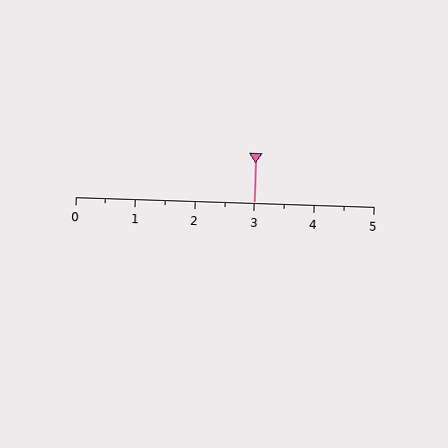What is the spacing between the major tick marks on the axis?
The major ticks are spaced 1 apart.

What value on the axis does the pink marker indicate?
The marker indicates approximately 3.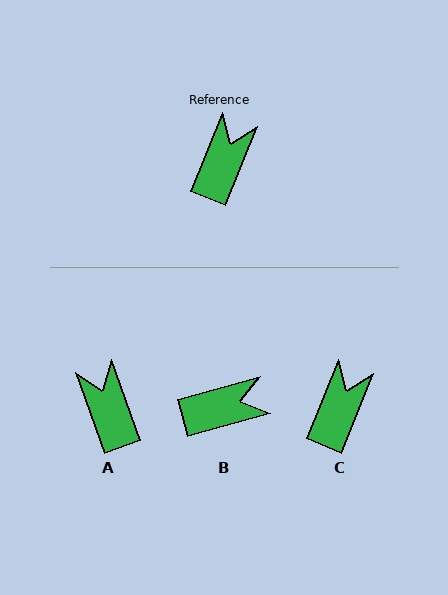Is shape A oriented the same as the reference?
No, it is off by about 41 degrees.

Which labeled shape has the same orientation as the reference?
C.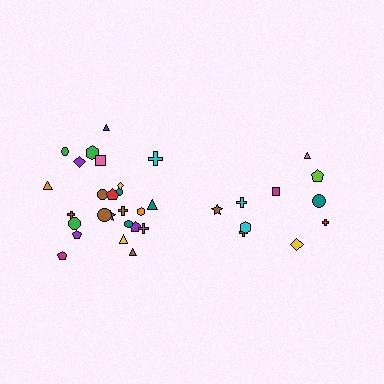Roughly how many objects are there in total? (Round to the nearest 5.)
Roughly 35 objects in total.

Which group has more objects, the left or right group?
The left group.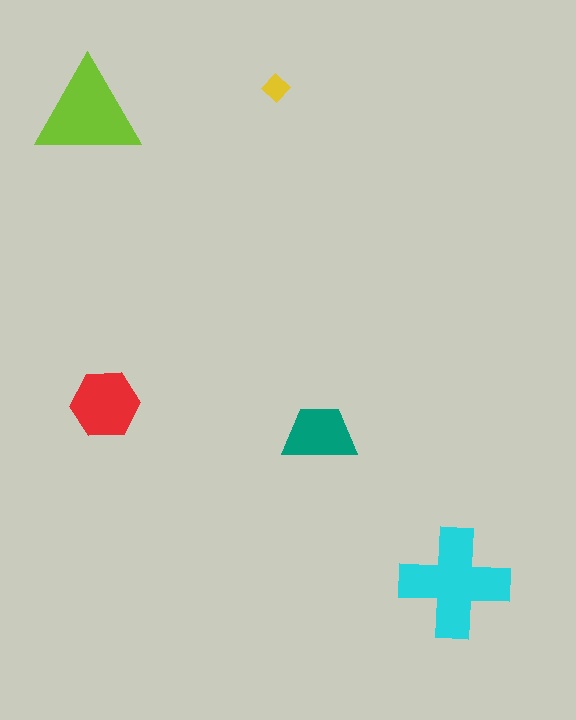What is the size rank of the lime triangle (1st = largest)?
2nd.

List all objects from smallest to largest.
The yellow diamond, the teal trapezoid, the red hexagon, the lime triangle, the cyan cross.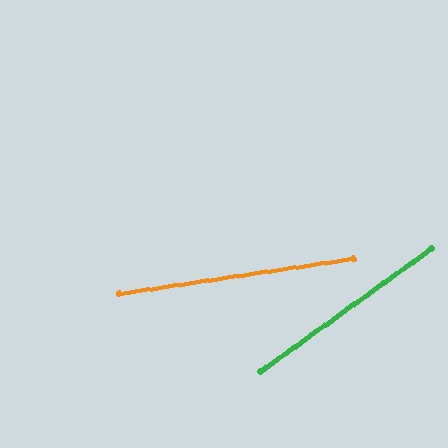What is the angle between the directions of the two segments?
Approximately 27 degrees.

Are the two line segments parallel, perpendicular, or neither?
Neither parallel nor perpendicular — they differ by about 27°.